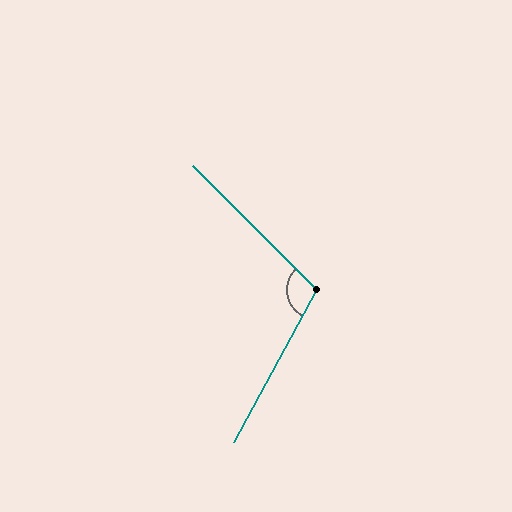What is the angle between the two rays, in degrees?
Approximately 106 degrees.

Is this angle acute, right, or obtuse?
It is obtuse.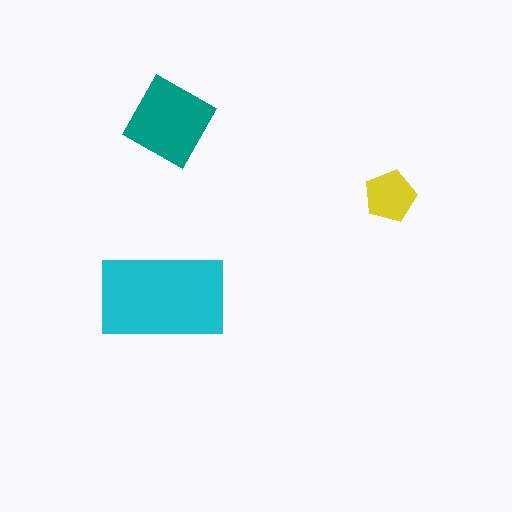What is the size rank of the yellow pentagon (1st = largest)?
3rd.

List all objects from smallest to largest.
The yellow pentagon, the teal square, the cyan rectangle.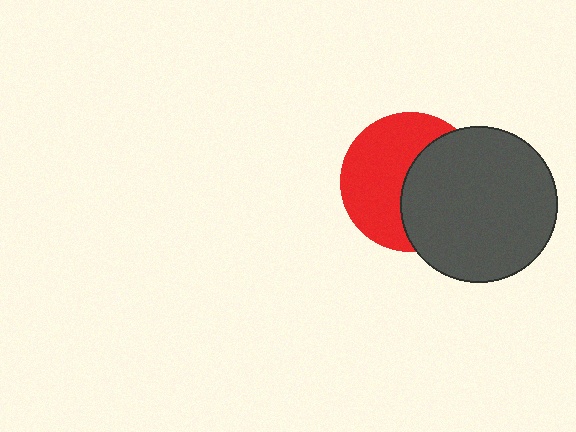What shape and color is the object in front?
The object in front is a dark gray circle.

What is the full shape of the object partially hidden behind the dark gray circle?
The partially hidden object is a red circle.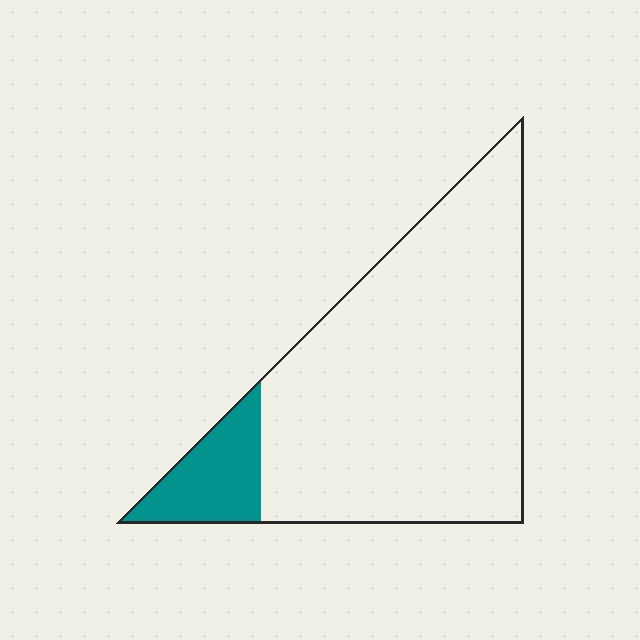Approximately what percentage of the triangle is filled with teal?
Approximately 15%.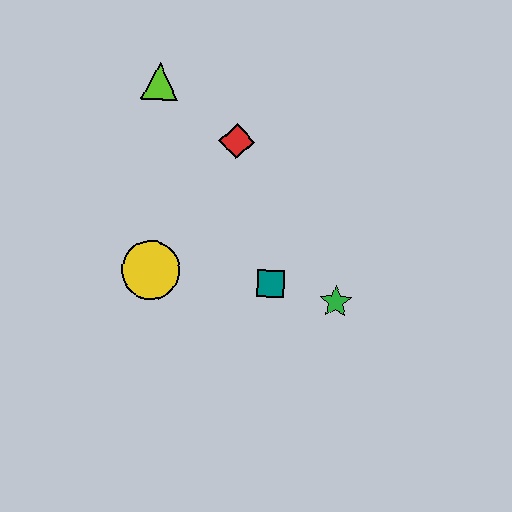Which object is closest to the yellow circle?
The teal square is closest to the yellow circle.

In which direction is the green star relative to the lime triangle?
The green star is below the lime triangle.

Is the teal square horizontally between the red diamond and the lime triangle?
No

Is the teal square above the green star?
Yes